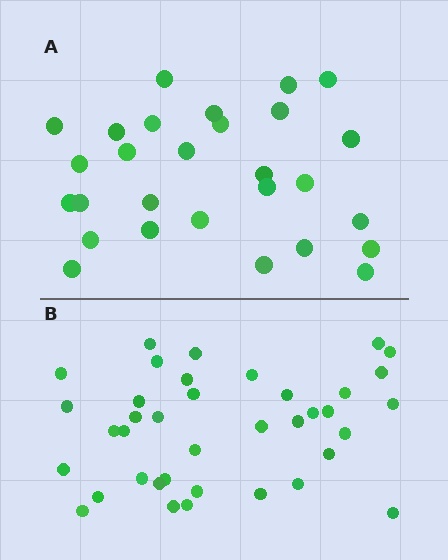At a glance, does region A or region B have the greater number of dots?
Region B (the bottom region) has more dots.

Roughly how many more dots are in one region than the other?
Region B has roughly 10 or so more dots than region A.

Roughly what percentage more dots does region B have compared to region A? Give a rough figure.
About 35% more.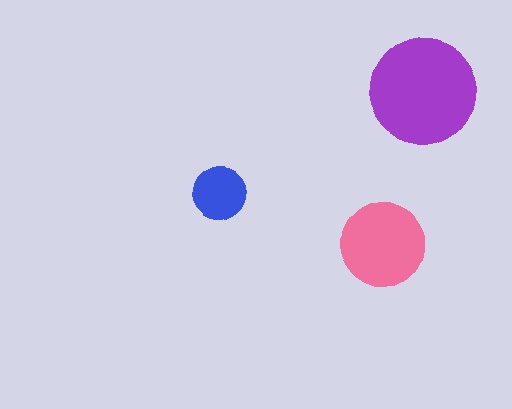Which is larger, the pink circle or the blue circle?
The pink one.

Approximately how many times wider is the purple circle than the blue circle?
About 2 times wider.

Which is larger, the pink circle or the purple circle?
The purple one.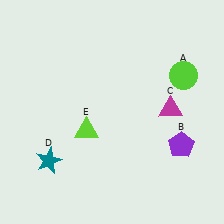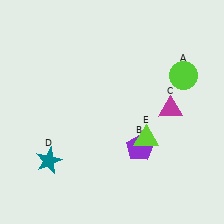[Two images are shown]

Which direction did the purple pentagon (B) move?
The purple pentagon (B) moved left.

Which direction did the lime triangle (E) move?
The lime triangle (E) moved right.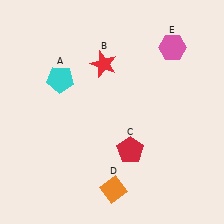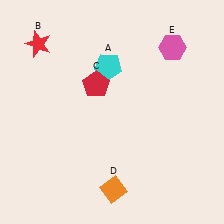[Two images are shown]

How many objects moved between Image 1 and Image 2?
3 objects moved between the two images.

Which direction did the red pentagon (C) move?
The red pentagon (C) moved up.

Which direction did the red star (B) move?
The red star (B) moved left.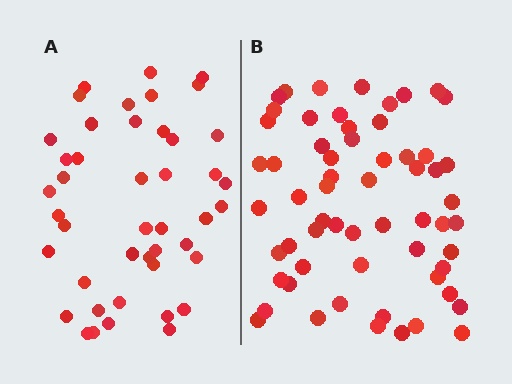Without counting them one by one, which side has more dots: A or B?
Region B (the right region) has more dots.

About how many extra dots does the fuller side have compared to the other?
Region B has approximately 15 more dots than region A.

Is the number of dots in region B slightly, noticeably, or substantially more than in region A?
Region B has noticeably more, but not dramatically so. The ratio is roughly 1.4 to 1.